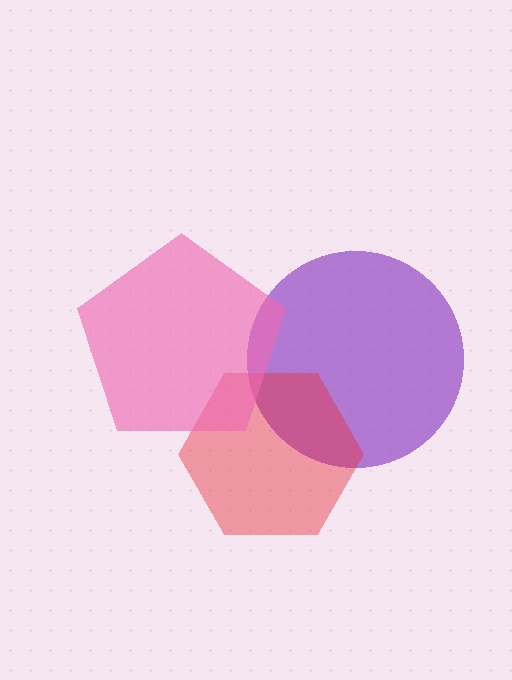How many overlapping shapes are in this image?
There are 3 overlapping shapes in the image.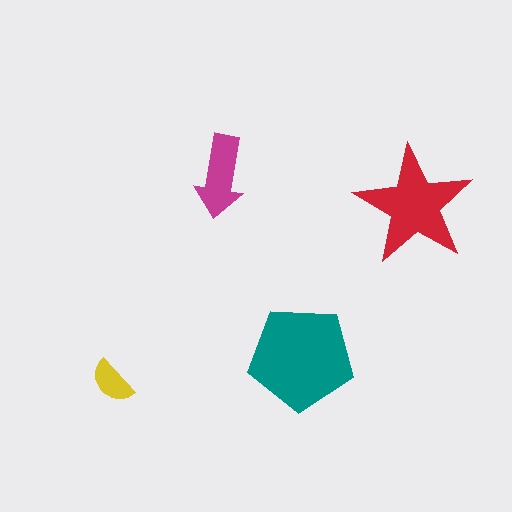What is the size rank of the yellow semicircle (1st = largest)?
4th.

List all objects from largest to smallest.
The teal pentagon, the red star, the magenta arrow, the yellow semicircle.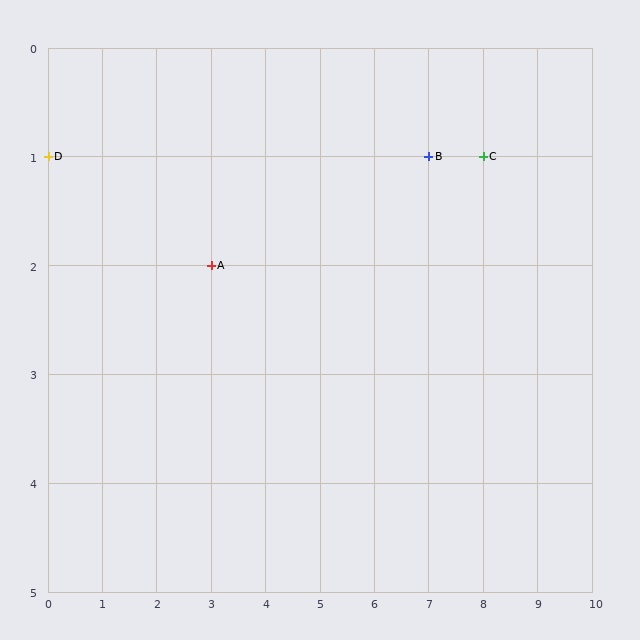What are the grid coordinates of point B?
Point B is at grid coordinates (7, 1).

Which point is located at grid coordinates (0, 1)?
Point D is at (0, 1).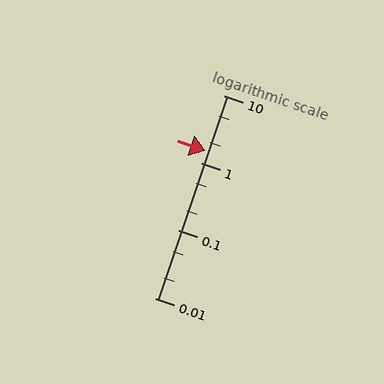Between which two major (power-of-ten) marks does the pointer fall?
The pointer is between 1 and 10.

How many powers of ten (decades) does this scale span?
The scale spans 3 decades, from 0.01 to 10.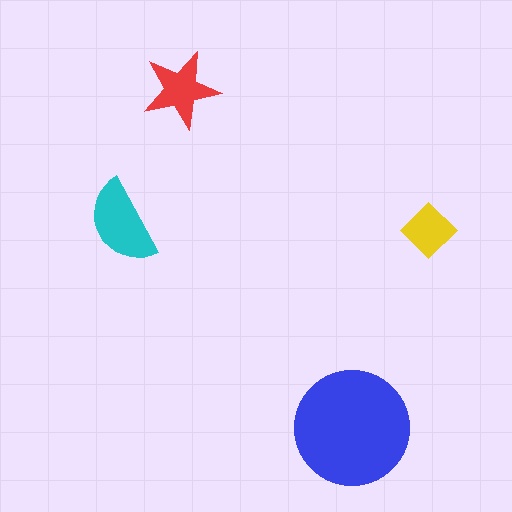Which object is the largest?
The blue circle.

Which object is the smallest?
The yellow diamond.